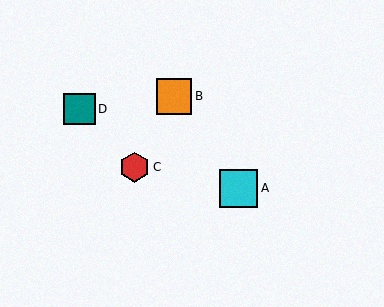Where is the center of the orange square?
The center of the orange square is at (174, 96).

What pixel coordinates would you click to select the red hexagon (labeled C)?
Click at (134, 167) to select the red hexagon C.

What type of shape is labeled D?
Shape D is a teal square.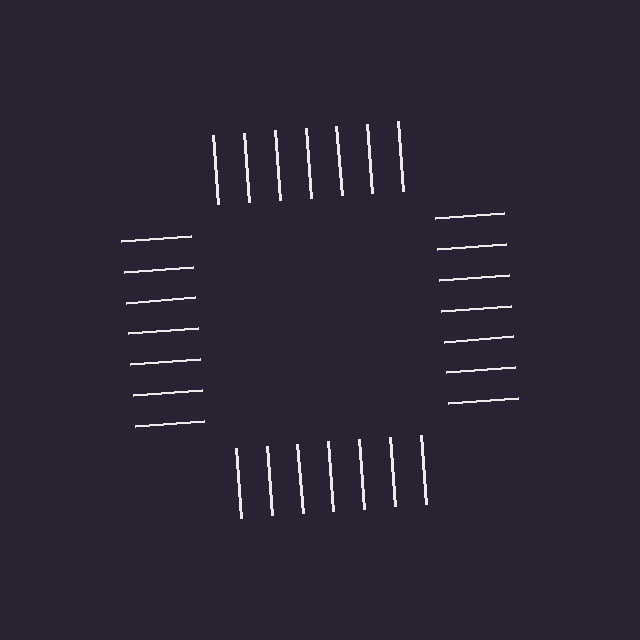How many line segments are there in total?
28 — 7 along each of the 4 edges.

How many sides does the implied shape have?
4 sides — the line-ends trace a square.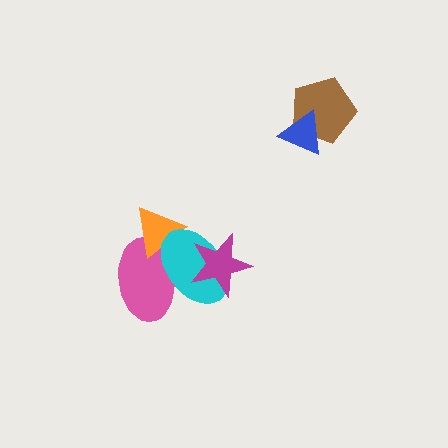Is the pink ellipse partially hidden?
Yes, it is partially covered by another shape.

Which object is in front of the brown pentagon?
The blue triangle is in front of the brown pentagon.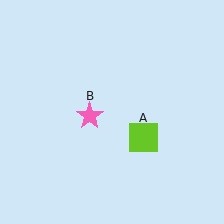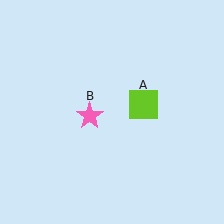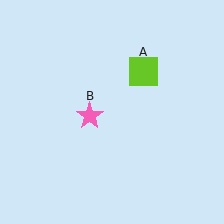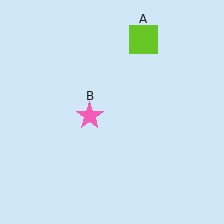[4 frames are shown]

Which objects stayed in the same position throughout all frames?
Pink star (object B) remained stationary.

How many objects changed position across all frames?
1 object changed position: lime square (object A).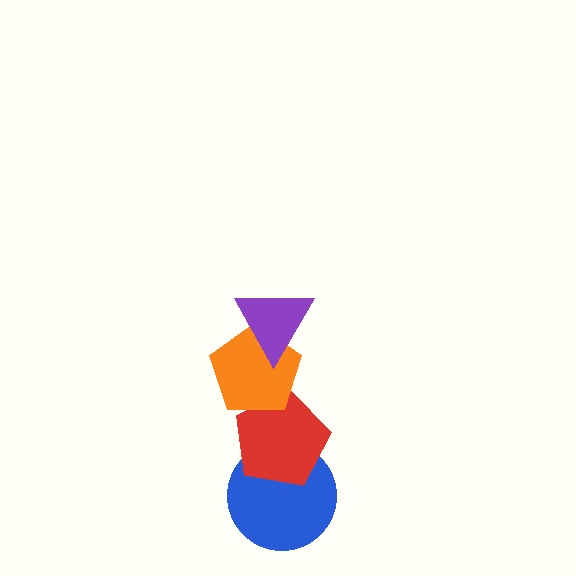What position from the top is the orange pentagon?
The orange pentagon is 2nd from the top.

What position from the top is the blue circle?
The blue circle is 4th from the top.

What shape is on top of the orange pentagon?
The purple triangle is on top of the orange pentagon.